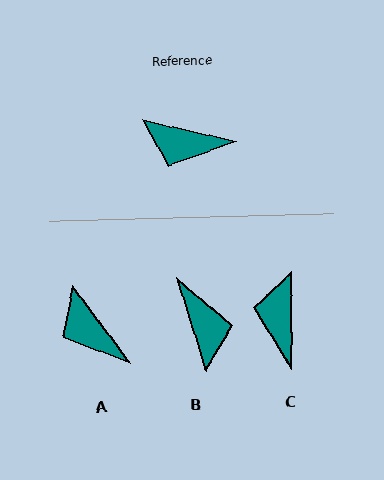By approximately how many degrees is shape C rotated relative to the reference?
Approximately 77 degrees clockwise.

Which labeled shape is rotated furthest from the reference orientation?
B, about 120 degrees away.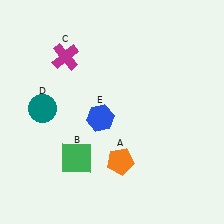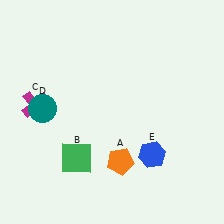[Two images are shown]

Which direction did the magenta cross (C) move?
The magenta cross (C) moved down.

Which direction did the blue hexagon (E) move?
The blue hexagon (E) moved right.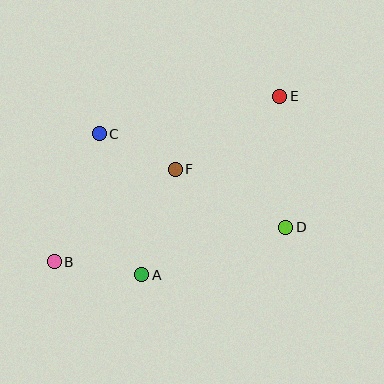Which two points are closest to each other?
Points C and F are closest to each other.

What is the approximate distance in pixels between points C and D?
The distance between C and D is approximately 209 pixels.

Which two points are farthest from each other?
Points B and E are farthest from each other.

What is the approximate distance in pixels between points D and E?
The distance between D and E is approximately 132 pixels.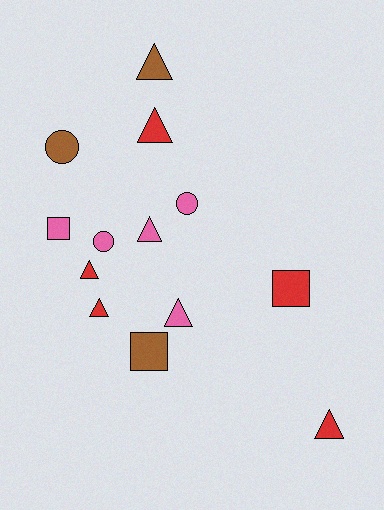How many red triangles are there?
There are 4 red triangles.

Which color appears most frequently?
Pink, with 5 objects.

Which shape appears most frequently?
Triangle, with 7 objects.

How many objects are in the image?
There are 13 objects.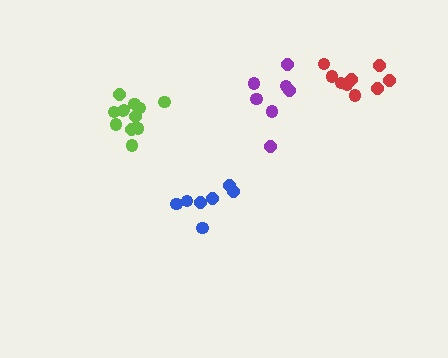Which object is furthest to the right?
The red cluster is rightmost.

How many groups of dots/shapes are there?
There are 4 groups.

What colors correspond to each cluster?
The clusters are colored: blue, purple, lime, red.